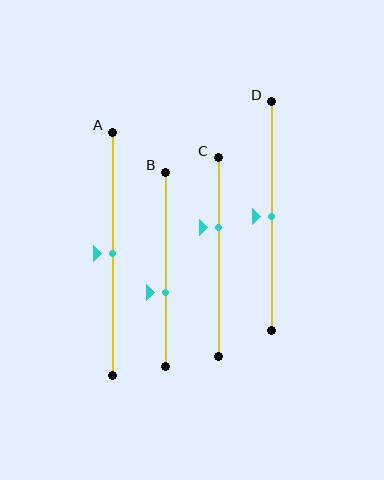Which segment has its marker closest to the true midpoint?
Segment A has its marker closest to the true midpoint.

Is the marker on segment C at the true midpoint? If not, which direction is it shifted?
No, the marker on segment C is shifted upward by about 15% of the segment length.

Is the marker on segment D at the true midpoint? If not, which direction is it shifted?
Yes, the marker on segment D is at the true midpoint.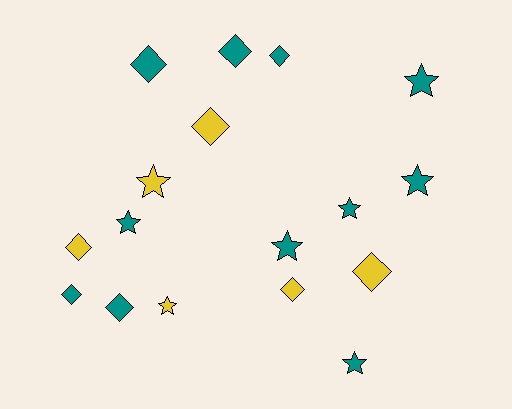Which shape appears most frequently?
Diamond, with 9 objects.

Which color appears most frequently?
Teal, with 11 objects.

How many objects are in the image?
There are 17 objects.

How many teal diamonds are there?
There are 5 teal diamonds.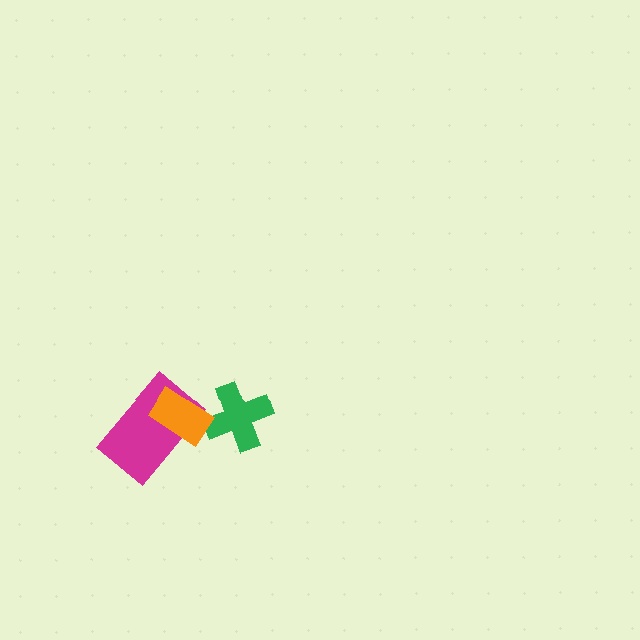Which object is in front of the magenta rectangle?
The orange rectangle is in front of the magenta rectangle.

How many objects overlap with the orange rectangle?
1 object overlaps with the orange rectangle.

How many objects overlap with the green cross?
0 objects overlap with the green cross.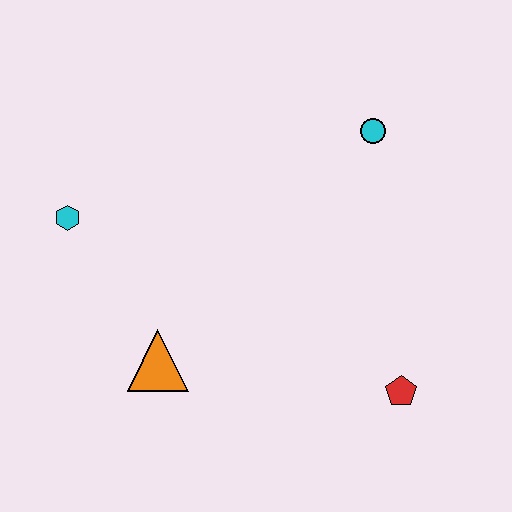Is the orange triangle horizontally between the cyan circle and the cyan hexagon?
Yes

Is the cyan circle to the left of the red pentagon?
Yes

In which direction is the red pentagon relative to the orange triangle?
The red pentagon is to the right of the orange triangle.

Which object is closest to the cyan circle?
The red pentagon is closest to the cyan circle.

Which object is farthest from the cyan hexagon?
The red pentagon is farthest from the cyan hexagon.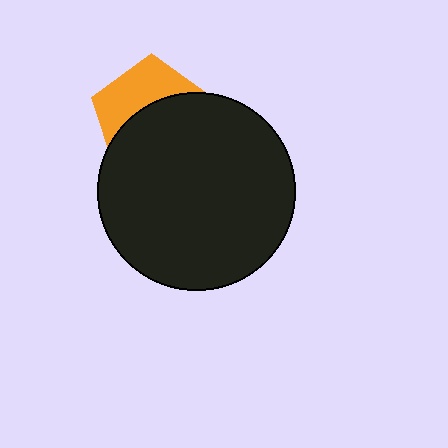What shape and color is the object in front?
The object in front is a black circle.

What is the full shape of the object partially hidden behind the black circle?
The partially hidden object is an orange pentagon.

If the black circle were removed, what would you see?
You would see the complete orange pentagon.